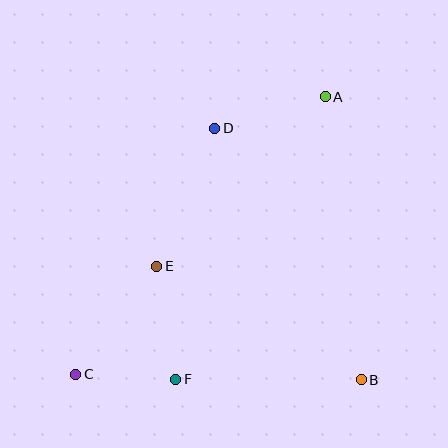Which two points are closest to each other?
Points C and F are closest to each other.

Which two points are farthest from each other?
Points A and C are farthest from each other.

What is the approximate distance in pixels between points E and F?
The distance between E and F is approximately 114 pixels.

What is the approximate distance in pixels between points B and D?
The distance between B and D is approximately 291 pixels.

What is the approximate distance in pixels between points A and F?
The distance between A and F is approximately 319 pixels.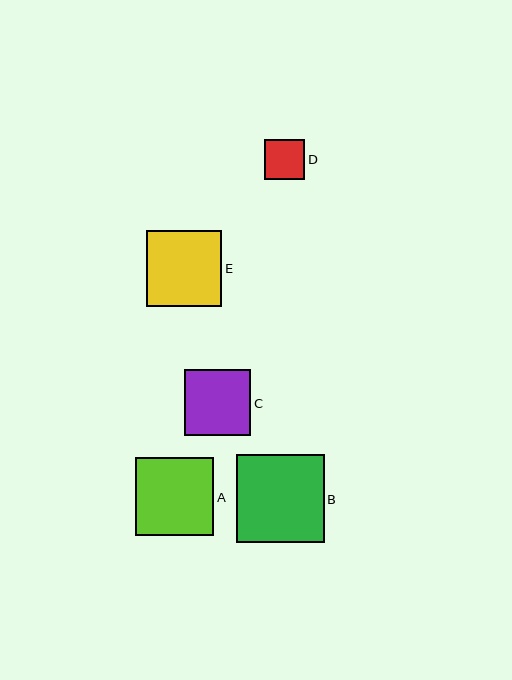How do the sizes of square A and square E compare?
Square A and square E are approximately the same size.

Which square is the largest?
Square B is the largest with a size of approximately 87 pixels.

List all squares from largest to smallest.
From largest to smallest: B, A, E, C, D.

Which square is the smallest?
Square D is the smallest with a size of approximately 41 pixels.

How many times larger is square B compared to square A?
Square B is approximately 1.1 times the size of square A.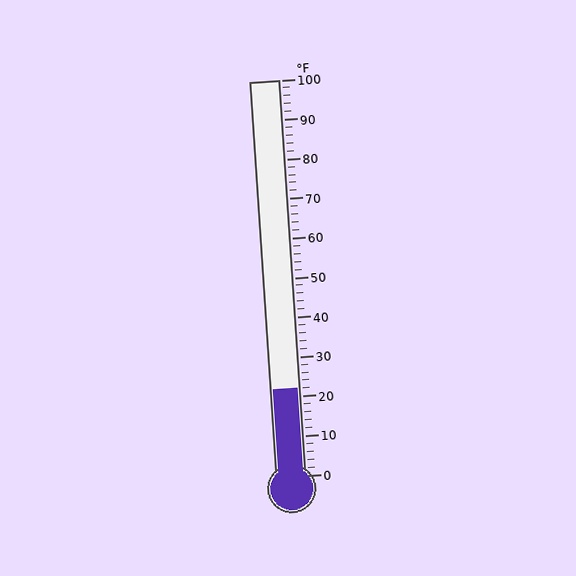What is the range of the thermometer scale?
The thermometer scale ranges from 0°F to 100°F.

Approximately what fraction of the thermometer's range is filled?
The thermometer is filled to approximately 20% of its range.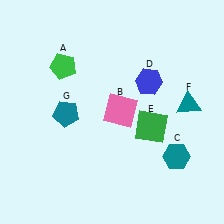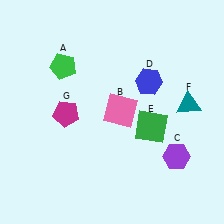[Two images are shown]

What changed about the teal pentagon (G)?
In Image 1, G is teal. In Image 2, it changed to magenta.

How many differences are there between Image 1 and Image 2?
There are 2 differences between the two images.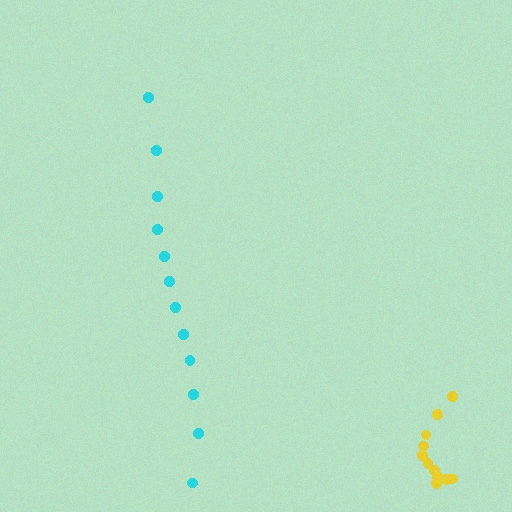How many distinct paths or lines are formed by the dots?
There are 2 distinct paths.